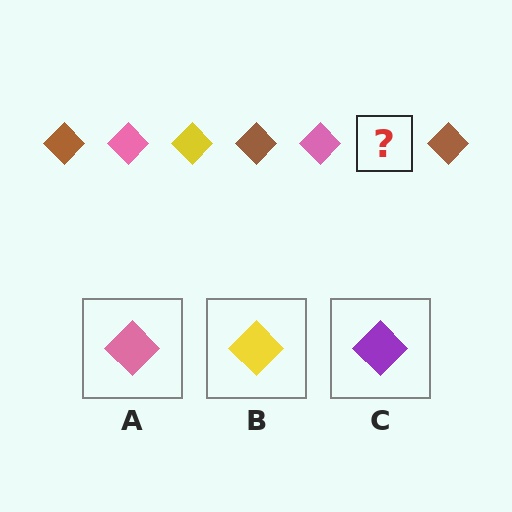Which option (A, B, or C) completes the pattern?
B.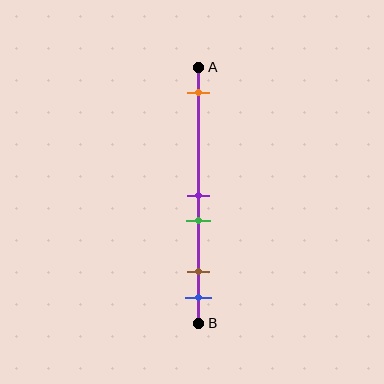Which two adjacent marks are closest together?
The purple and green marks are the closest adjacent pair.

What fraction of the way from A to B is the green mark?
The green mark is approximately 60% (0.6) of the way from A to B.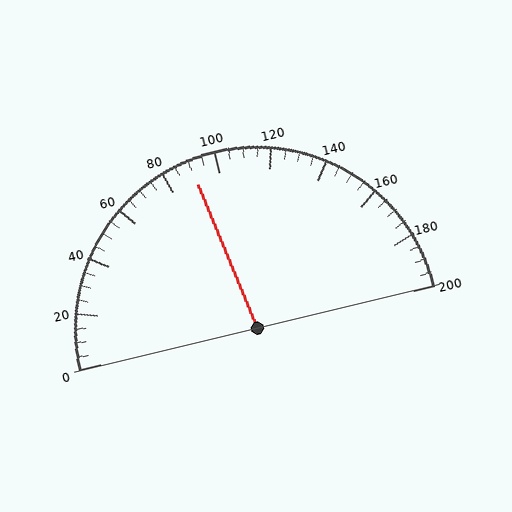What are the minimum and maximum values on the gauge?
The gauge ranges from 0 to 200.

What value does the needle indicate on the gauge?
The needle indicates approximately 90.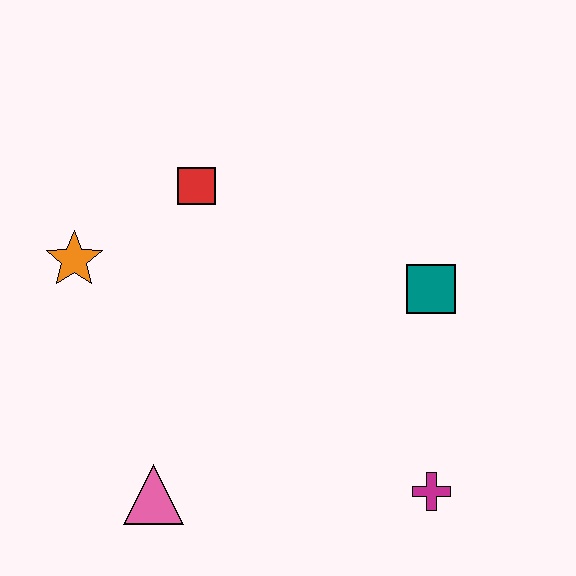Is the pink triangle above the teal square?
No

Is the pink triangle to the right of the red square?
No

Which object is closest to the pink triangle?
The orange star is closest to the pink triangle.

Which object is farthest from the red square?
The magenta cross is farthest from the red square.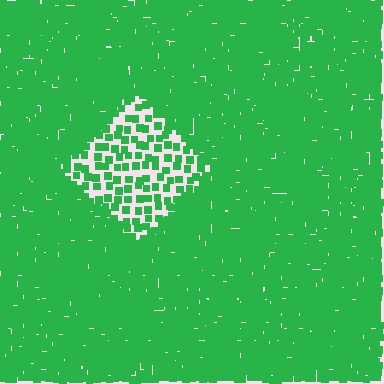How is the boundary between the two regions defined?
The boundary is defined by a change in element density (approximately 3.0x ratio). All elements are the same color, size, and shape.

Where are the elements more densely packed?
The elements are more densely packed outside the diamond boundary.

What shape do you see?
I see a diamond.